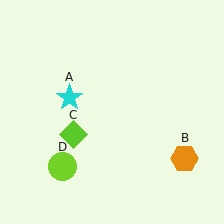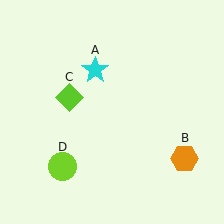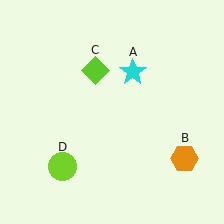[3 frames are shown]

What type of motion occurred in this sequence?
The cyan star (object A), lime diamond (object C) rotated clockwise around the center of the scene.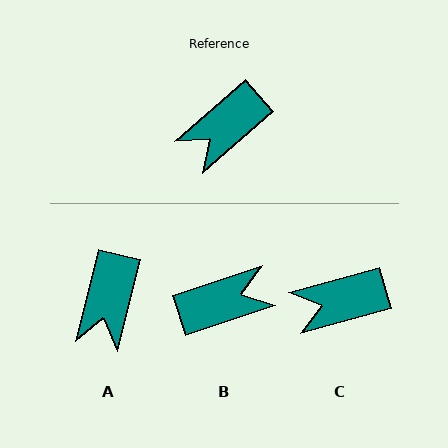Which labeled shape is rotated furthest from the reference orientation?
B, about 157 degrees away.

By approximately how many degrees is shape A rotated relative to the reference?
Approximately 35 degrees counter-clockwise.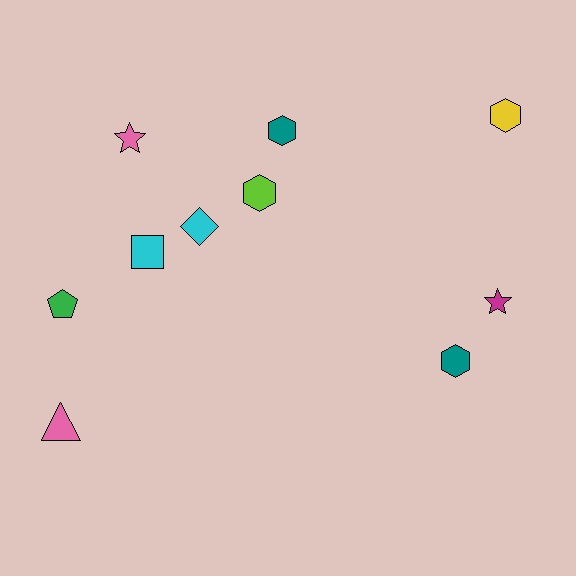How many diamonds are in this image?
There is 1 diamond.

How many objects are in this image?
There are 10 objects.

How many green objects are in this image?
There is 1 green object.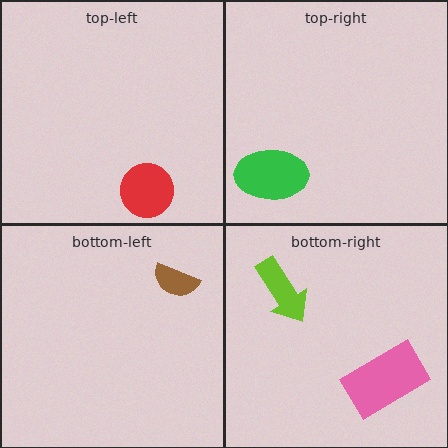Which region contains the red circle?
The top-left region.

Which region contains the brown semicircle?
The bottom-left region.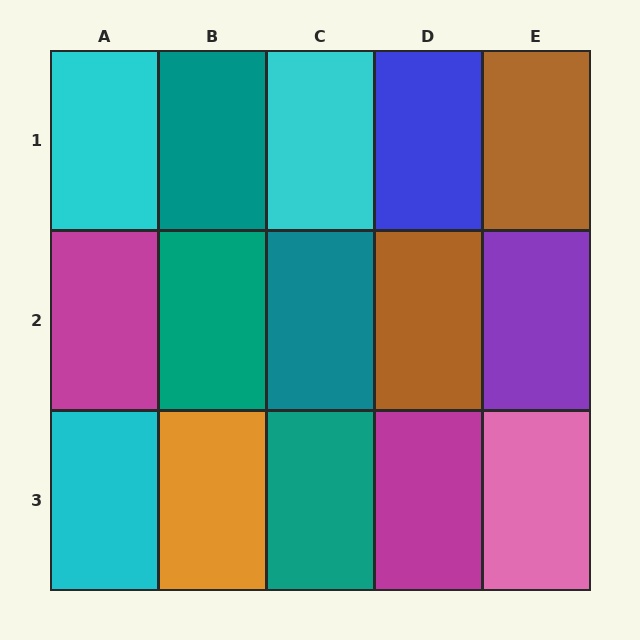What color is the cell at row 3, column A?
Cyan.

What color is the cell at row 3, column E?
Pink.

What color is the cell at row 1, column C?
Cyan.